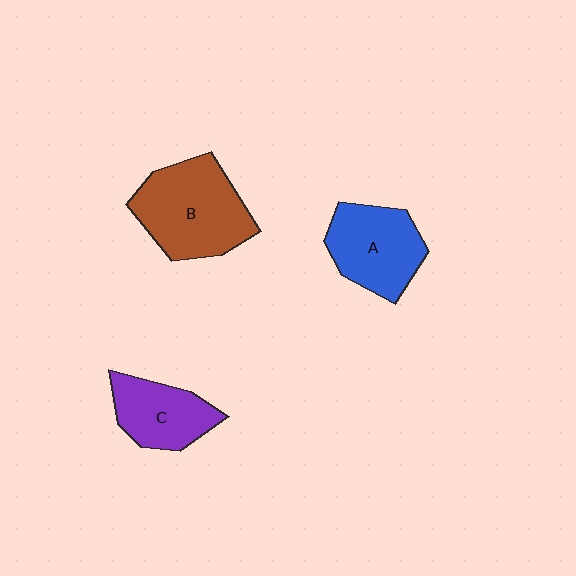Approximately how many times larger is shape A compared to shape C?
Approximately 1.2 times.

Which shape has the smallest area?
Shape C (purple).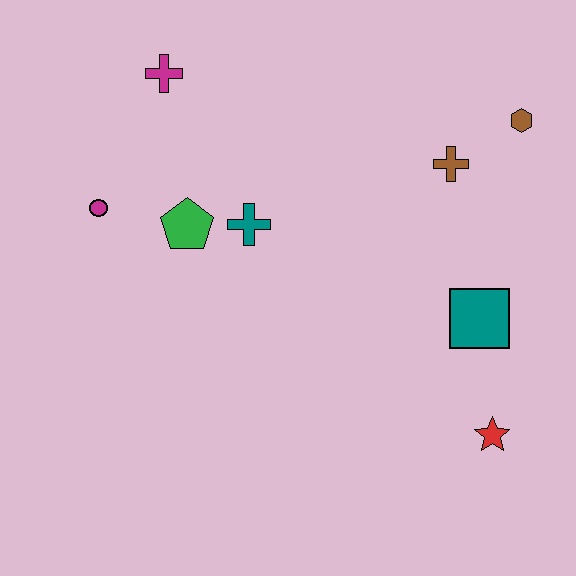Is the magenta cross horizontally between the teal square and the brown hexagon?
No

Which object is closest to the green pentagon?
The teal cross is closest to the green pentagon.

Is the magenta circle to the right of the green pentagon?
No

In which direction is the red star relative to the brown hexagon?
The red star is below the brown hexagon.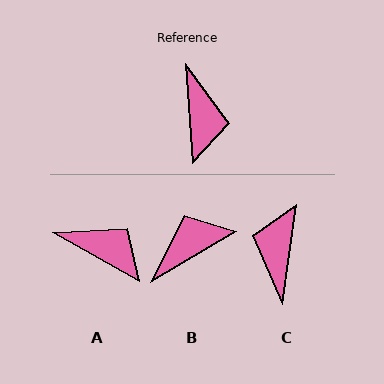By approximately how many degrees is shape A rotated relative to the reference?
Approximately 57 degrees counter-clockwise.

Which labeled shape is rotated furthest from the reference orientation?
C, about 168 degrees away.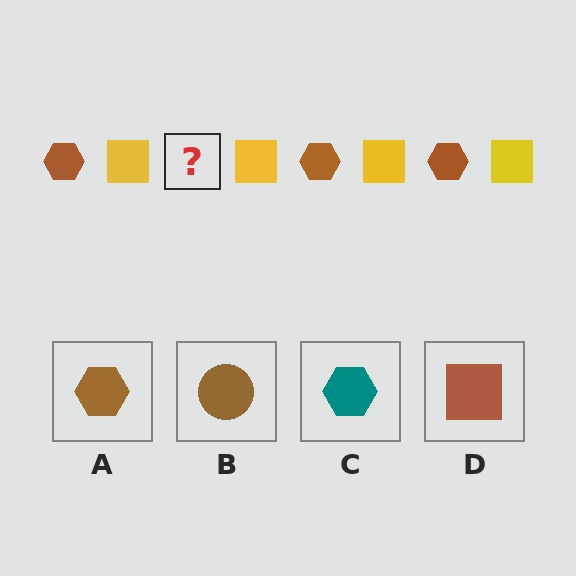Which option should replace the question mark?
Option A.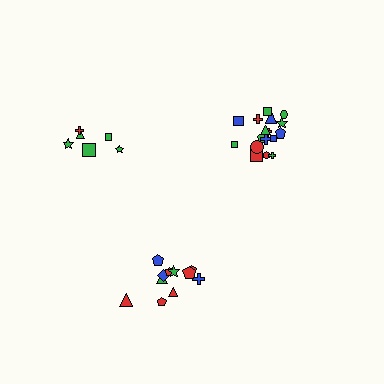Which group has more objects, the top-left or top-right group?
The top-right group.